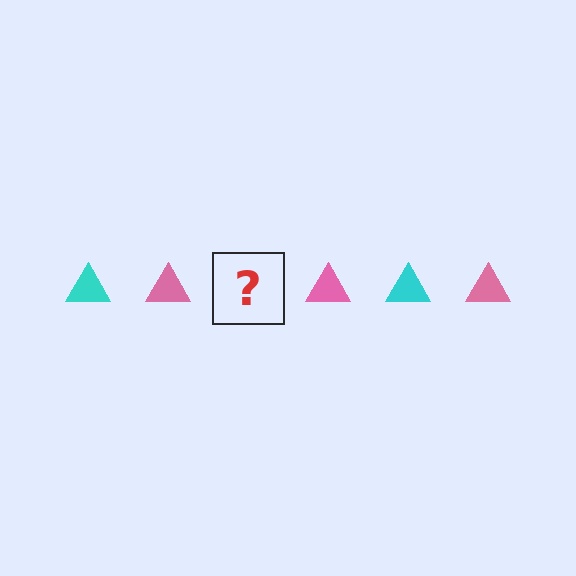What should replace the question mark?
The question mark should be replaced with a cyan triangle.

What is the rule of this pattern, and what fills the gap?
The rule is that the pattern cycles through cyan, pink triangles. The gap should be filled with a cyan triangle.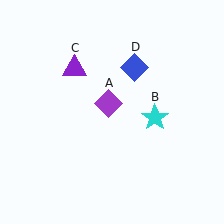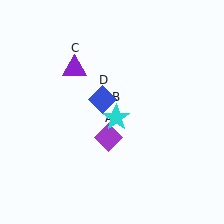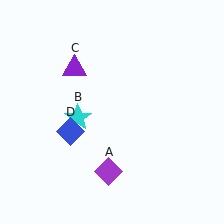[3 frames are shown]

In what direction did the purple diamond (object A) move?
The purple diamond (object A) moved down.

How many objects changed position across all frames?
3 objects changed position: purple diamond (object A), cyan star (object B), blue diamond (object D).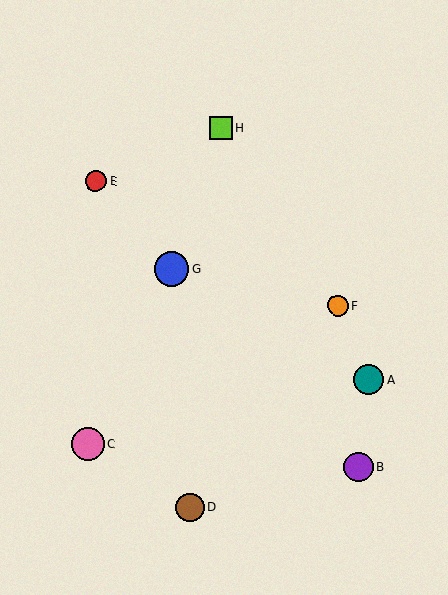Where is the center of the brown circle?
The center of the brown circle is at (190, 507).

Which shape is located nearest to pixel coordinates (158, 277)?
The blue circle (labeled G) at (172, 269) is nearest to that location.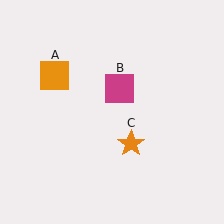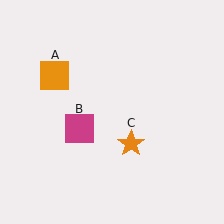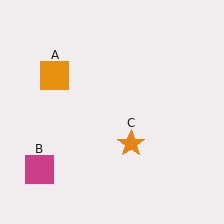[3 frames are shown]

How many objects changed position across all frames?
1 object changed position: magenta square (object B).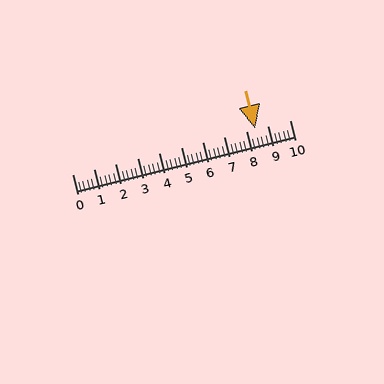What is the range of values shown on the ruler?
The ruler shows values from 0 to 10.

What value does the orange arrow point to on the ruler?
The orange arrow points to approximately 8.4.